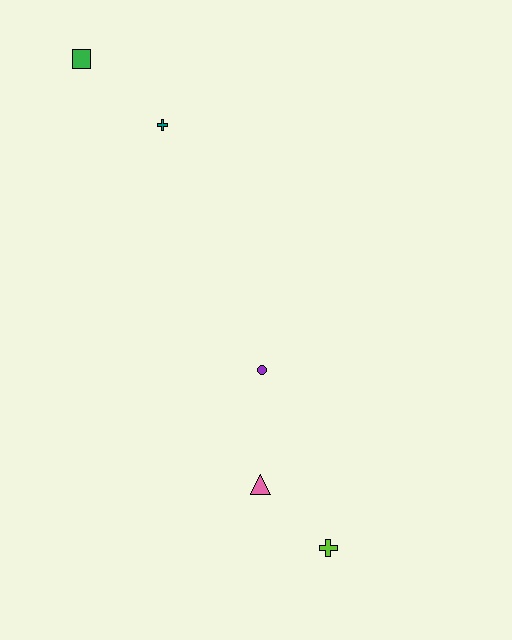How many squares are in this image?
There is 1 square.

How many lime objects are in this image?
There is 1 lime object.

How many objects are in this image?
There are 5 objects.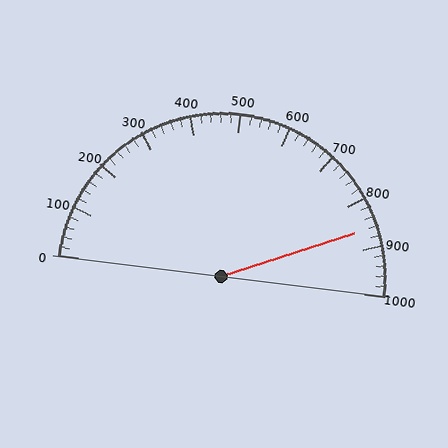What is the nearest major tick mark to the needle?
The nearest major tick mark is 900.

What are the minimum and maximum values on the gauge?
The gauge ranges from 0 to 1000.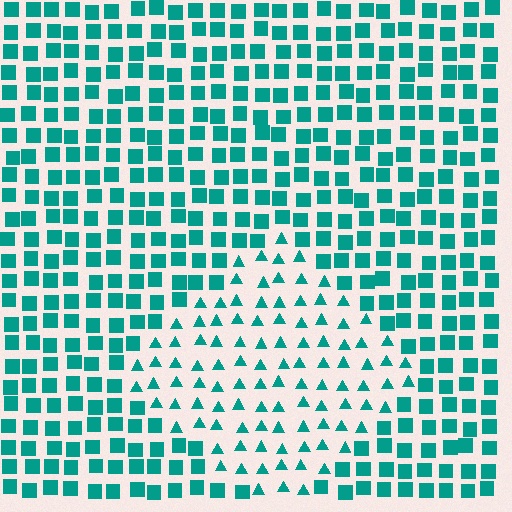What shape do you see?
I see a diamond.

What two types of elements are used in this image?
The image uses triangles inside the diamond region and squares outside it.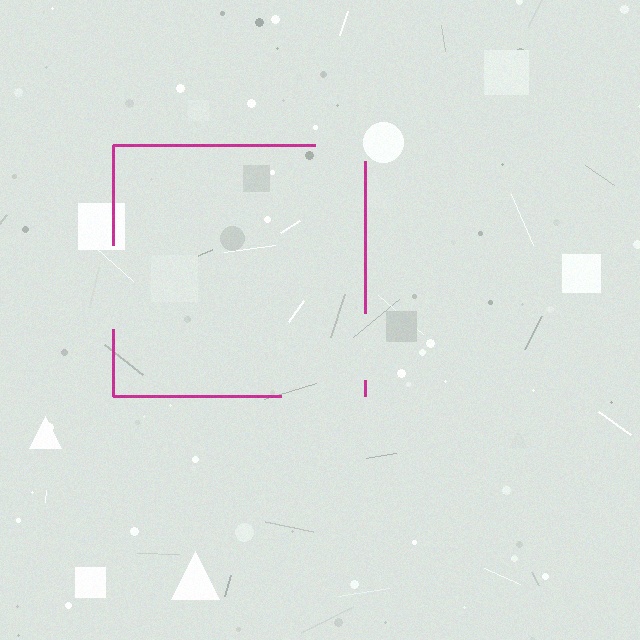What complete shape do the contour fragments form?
The contour fragments form a square.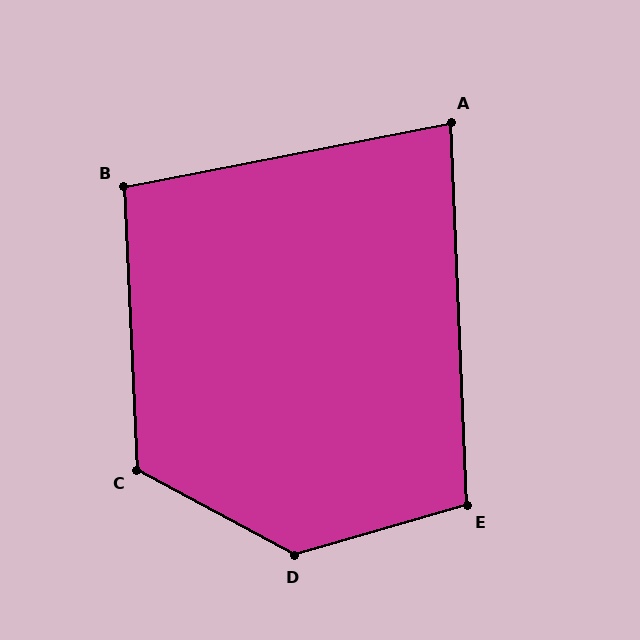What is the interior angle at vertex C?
Approximately 121 degrees (obtuse).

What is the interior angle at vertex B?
Approximately 99 degrees (obtuse).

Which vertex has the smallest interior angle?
A, at approximately 81 degrees.